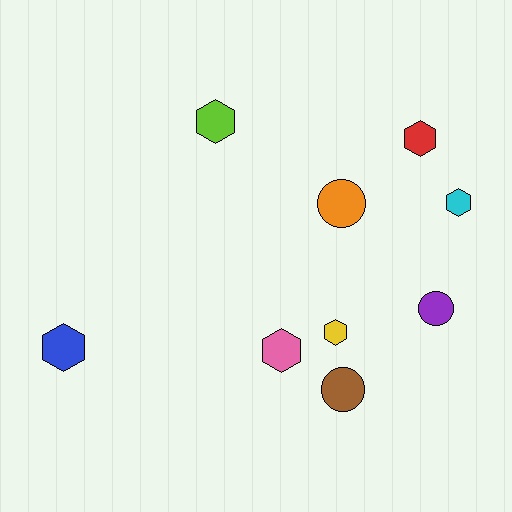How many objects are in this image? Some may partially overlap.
There are 9 objects.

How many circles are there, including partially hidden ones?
There are 3 circles.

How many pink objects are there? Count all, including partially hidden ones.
There is 1 pink object.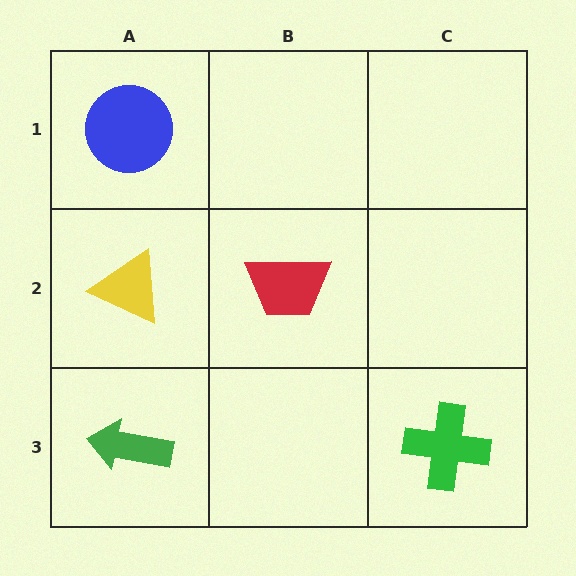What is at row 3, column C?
A green cross.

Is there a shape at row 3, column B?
No, that cell is empty.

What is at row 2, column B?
A red trapezoid.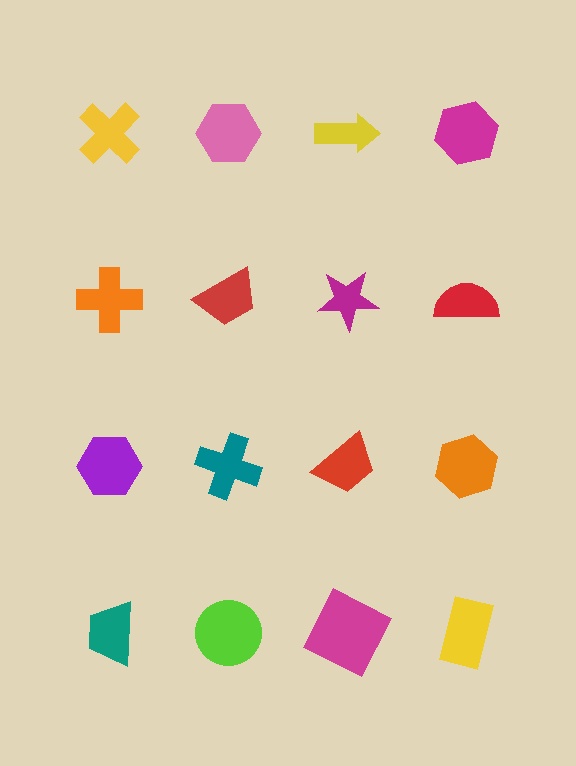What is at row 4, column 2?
A lime circle.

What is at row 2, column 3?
A magenta star.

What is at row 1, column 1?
A yellow cross.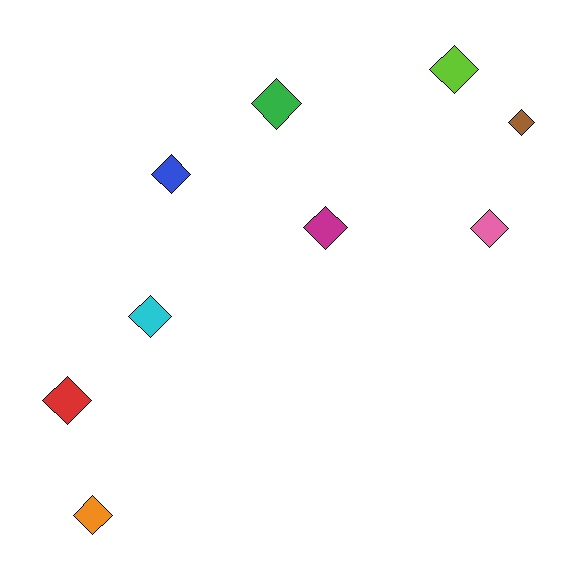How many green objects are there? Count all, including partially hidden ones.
There is 1 green object.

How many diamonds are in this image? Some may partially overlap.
There are 9 diamonds.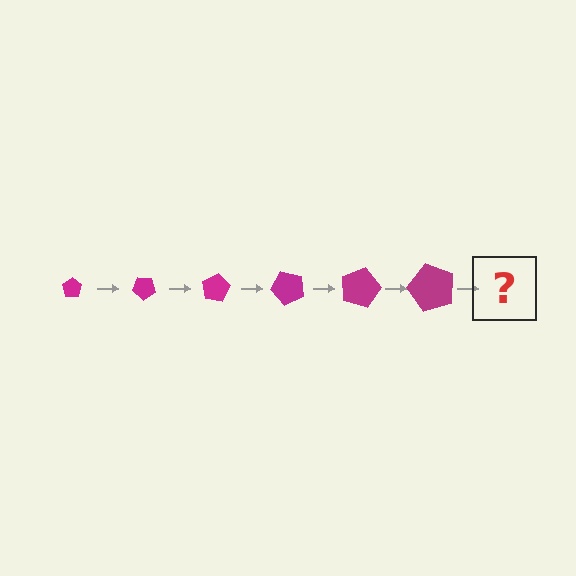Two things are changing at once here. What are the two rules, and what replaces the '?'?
The two rules are that the pentagon grows larger each step and it rotates 40 degrees each step. The '?' should be a pentagon, larger than the previous one and rotated 240 degrees from the start.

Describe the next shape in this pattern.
It should be a pentagon, larger than the previous one and rotated 240 degrees from the start.